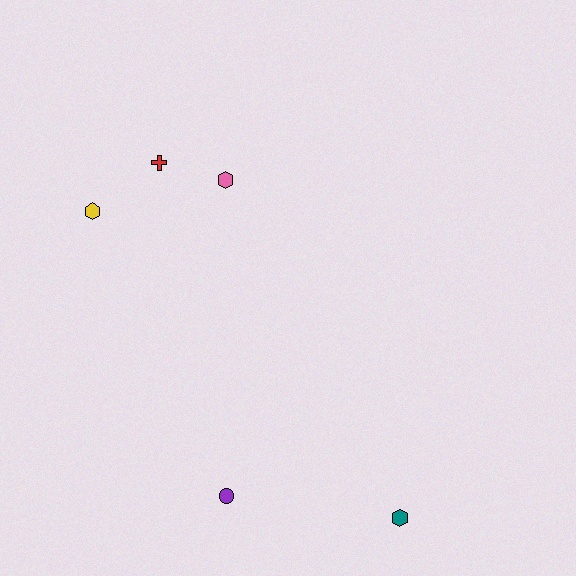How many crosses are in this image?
There is 1 cross.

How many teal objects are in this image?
There is 1 teal object.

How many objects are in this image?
There are 5 objects.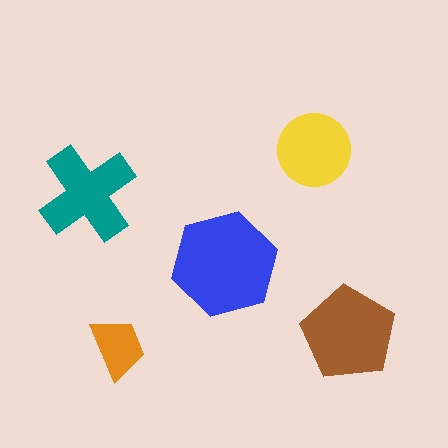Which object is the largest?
The blue hexagon.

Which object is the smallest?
The orange trapezoid.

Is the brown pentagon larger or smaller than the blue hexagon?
Smaller.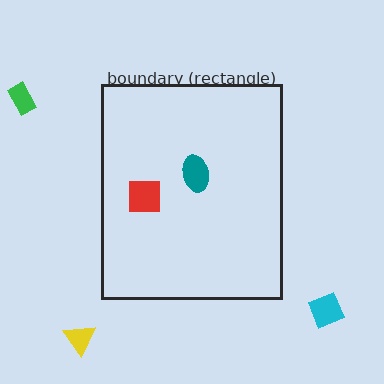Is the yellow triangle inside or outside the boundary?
Outside.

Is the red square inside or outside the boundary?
Inside.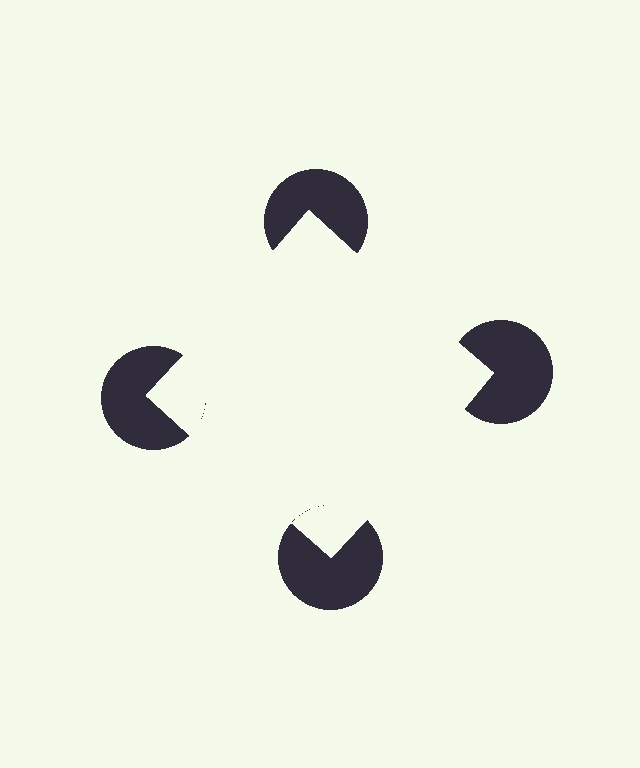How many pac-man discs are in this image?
There are 4 — one at each vertex of the illusory square.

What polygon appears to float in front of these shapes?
An illusory square — its edges are inferred from the aligned wedge cuts in the pac-man discs, not physically drawn.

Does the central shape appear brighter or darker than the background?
It typically appears slightly brighter than the background, even though no actual brightness change is drawn.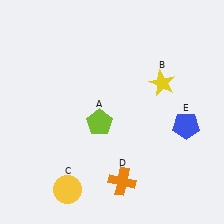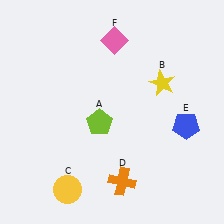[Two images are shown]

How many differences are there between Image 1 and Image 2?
There is 1 difference between the two images.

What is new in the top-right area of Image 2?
A pink diamond (F) was added in the top-right area of Image 2.